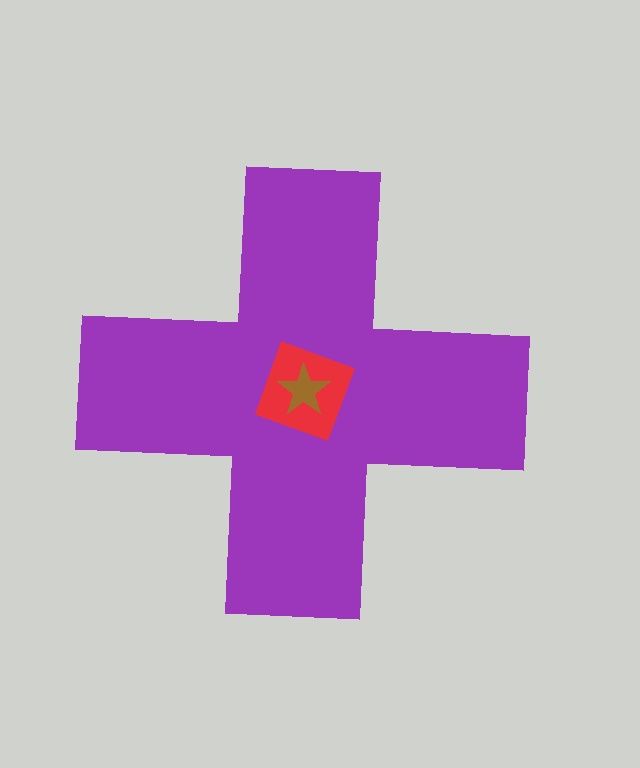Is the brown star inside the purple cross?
Yes.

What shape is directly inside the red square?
The brown star.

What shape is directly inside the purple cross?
The red square.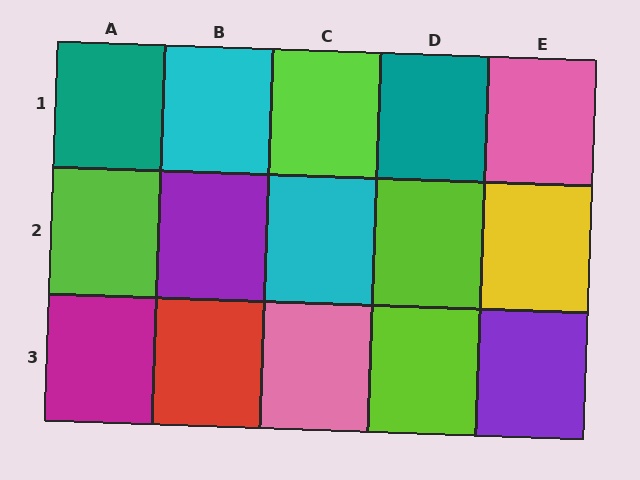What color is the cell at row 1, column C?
Lime.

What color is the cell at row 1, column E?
Pink.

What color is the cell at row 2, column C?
Cyan.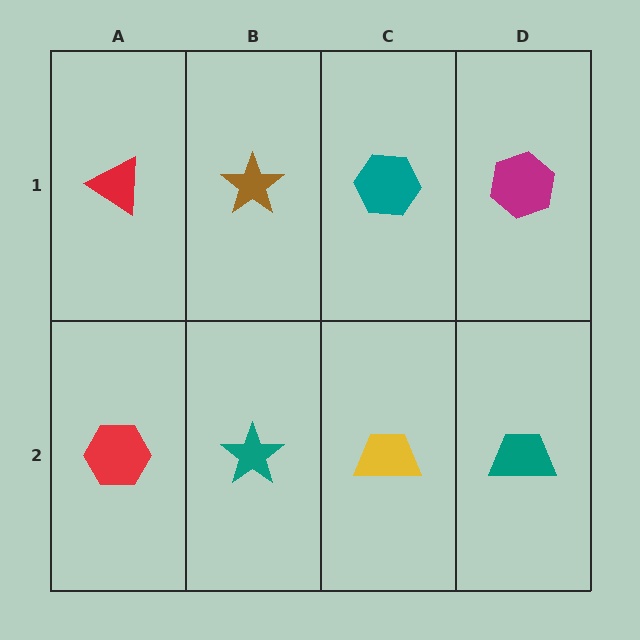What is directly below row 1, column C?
A yellow trapezoid.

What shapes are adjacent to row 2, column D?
A magenta hexagon (row 1, column D), a yellow trapezoid (row 2, column C).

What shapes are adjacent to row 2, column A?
A red triangle (row 1, column A), a teal star (row 2, column B).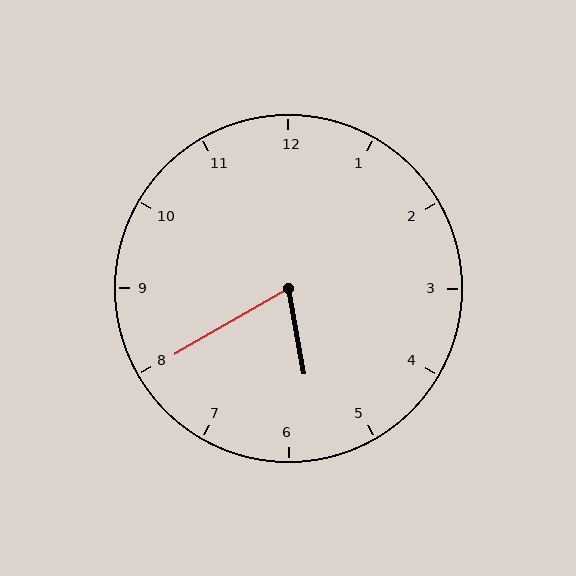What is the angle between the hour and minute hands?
Approximately 70 degrees.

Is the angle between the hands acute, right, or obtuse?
It is acute.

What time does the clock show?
5:40.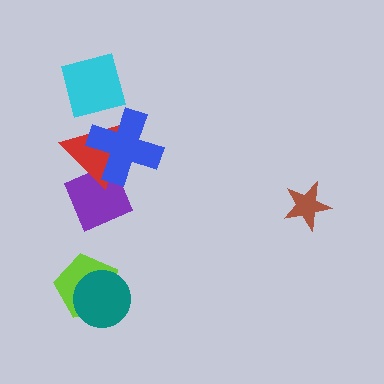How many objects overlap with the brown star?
0 objects overlap with the brown star.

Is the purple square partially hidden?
Yes, it is partially covered by another shape.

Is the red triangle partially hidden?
Yes, it is partially covered by another shape.